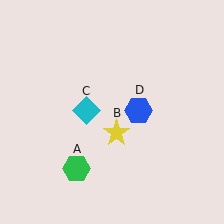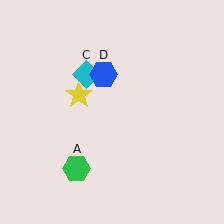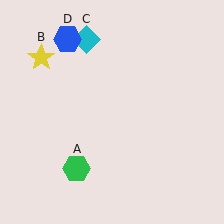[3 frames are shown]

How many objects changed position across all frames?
3 objects changed position: yellow star (object B), cyan diamond (object C), blue hexagon (object D).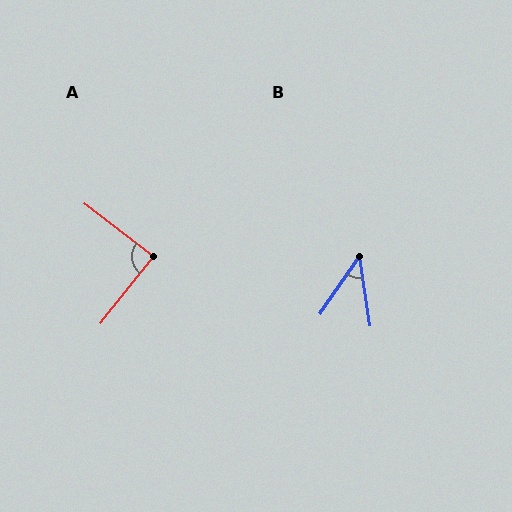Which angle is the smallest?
B, at approximately 43 degrees.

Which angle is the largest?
A, at approximately 89 degrees.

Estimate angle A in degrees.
Approximately 89 degrees.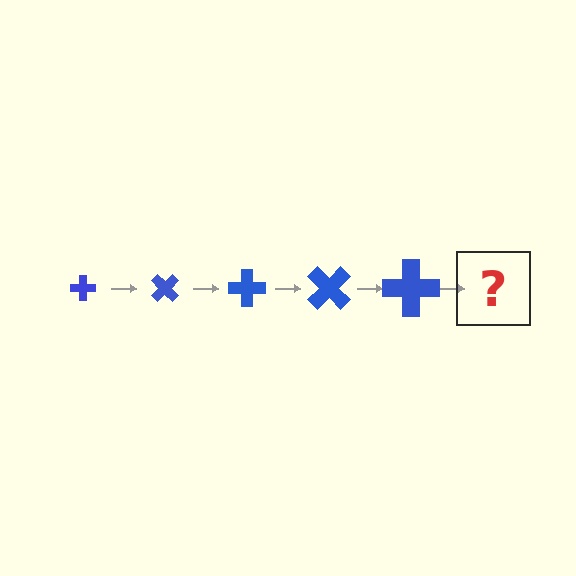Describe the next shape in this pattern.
It should be a cross, larger than the previous one and rotated 225 degrees from the start.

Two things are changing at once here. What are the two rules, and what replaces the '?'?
The two rules are that the cross grows larger each step and it rotates 45 degrees each step. The '?' should be a cross, larger than the previous one and rotated 225 degrees from the start.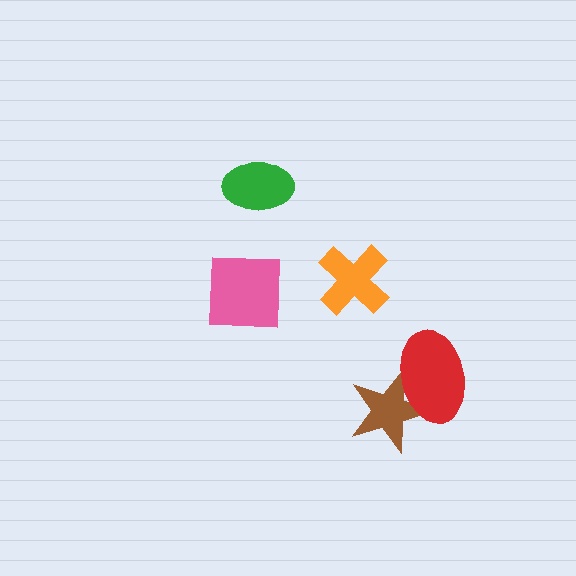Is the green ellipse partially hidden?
No, no other shape covers it.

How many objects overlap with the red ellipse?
1 object overlaps with the red ellipse.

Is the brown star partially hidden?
Yes, it is partially covered by another shape.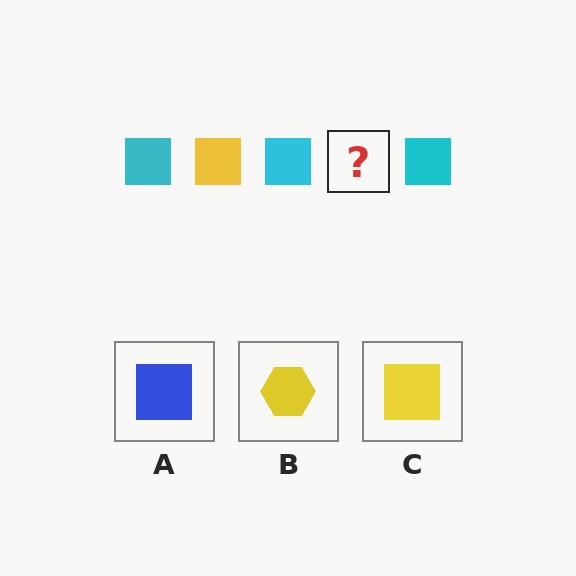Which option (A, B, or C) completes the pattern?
C.